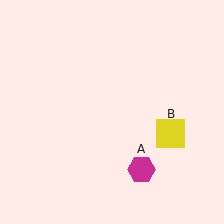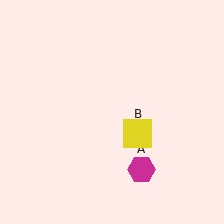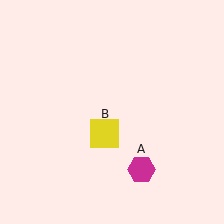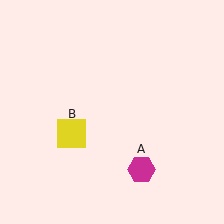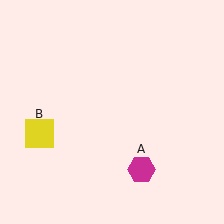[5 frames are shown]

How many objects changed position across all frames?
1 object changed position: yellow square (object B).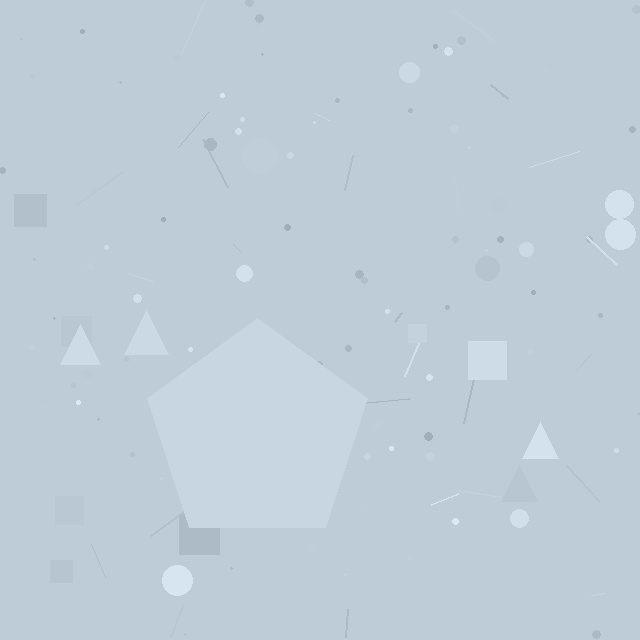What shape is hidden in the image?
A pentagon is hidden in the image.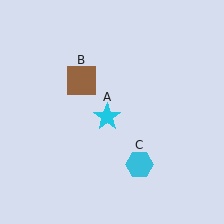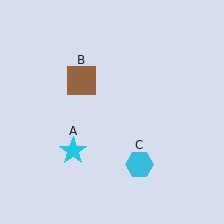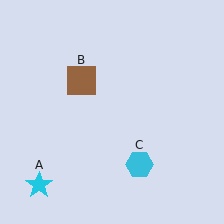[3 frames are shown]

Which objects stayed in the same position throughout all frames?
Brown square (object B) and cyan hexagon (object C) remained stationary.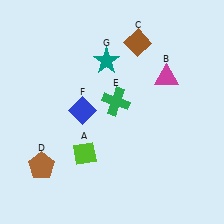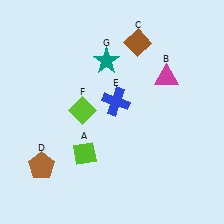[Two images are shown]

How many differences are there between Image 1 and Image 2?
There are 2 differences between the two images.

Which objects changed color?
E changed from green to blue. F changed from blue to lime.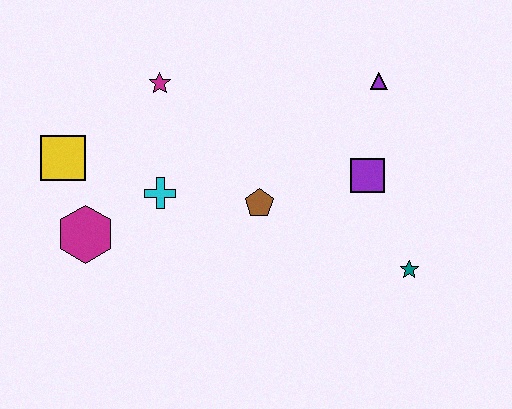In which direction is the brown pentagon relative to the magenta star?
The brown pentagon is below the magenta star.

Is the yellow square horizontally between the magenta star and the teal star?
No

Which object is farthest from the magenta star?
The teal star is farthest from the magenta star.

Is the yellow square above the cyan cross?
Yes